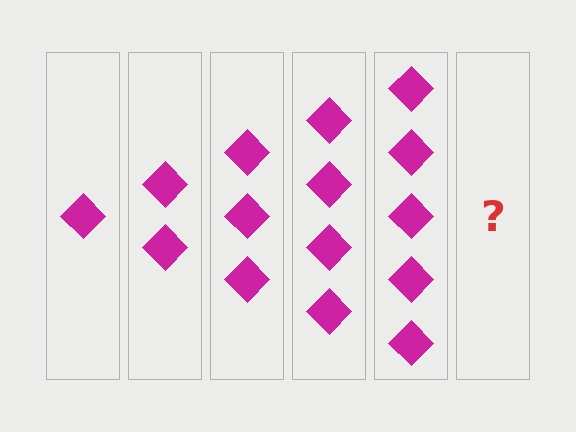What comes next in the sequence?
The next element should be 6 diamonds.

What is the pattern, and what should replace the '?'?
The pattern is that each step adds one more diamond. The '?' should be 6 diamonds.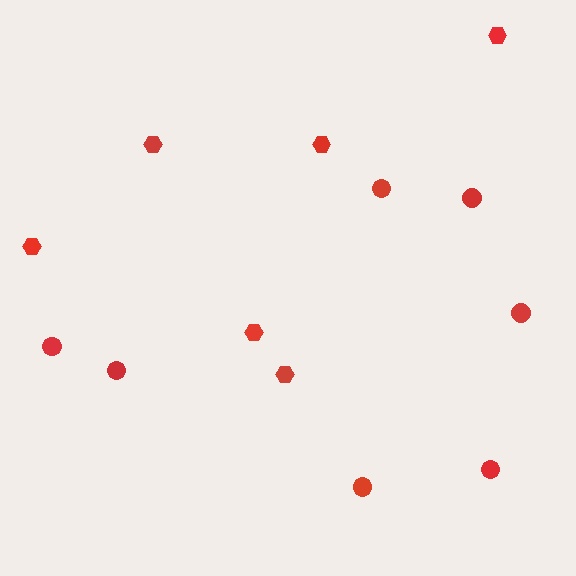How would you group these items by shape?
There are 2 groups: one group of circles (7) and one group of hexagons (6).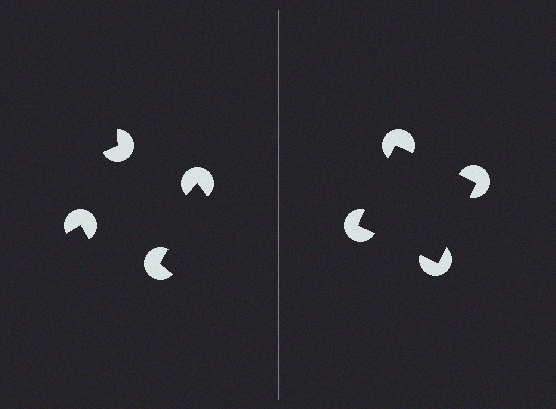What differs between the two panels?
The pac-man discs are positioned identically on both sides; only the wedge orientations differ. On the right they align to a square; on the left they are misaligned.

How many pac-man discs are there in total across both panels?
8 — 4 on each side.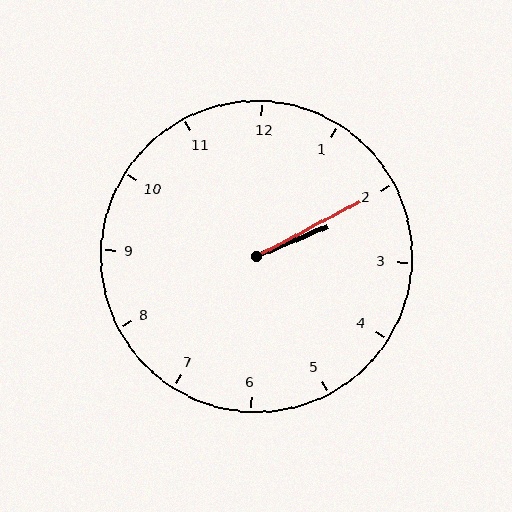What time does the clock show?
2:10.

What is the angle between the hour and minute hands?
Approximately 5 degrees.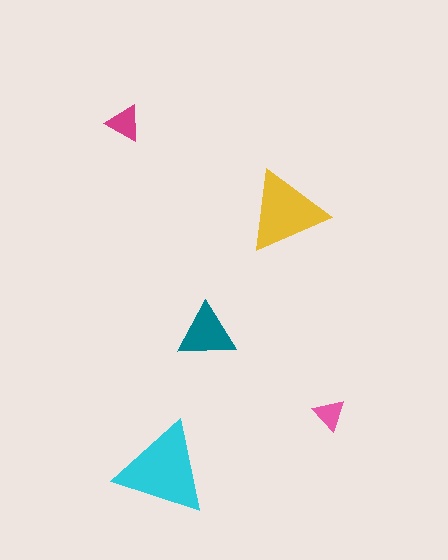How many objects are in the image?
There are 5 objects in the image.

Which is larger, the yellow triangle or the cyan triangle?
The cyan one.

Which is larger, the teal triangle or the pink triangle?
The teal one.